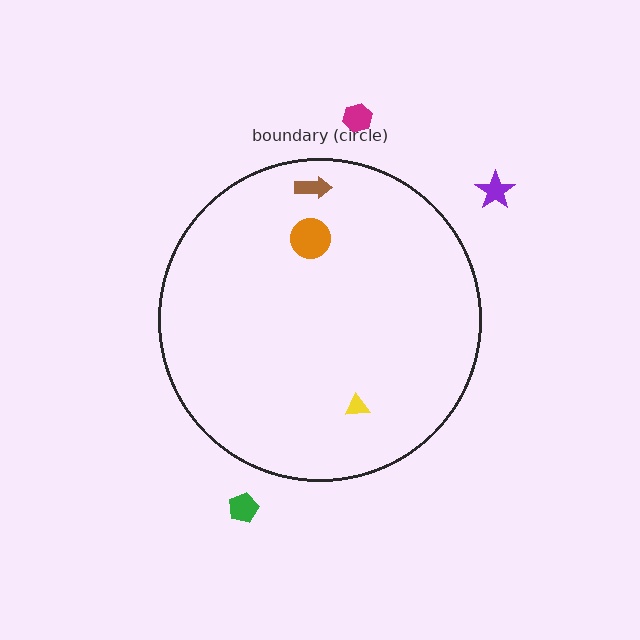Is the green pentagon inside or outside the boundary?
Outside.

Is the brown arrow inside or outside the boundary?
Inside.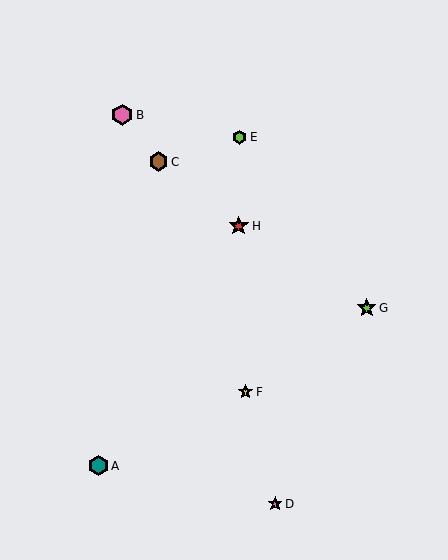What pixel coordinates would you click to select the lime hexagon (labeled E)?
Click at (240, 137) to select the lime hexagon E.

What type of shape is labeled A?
Shape A is a teal hexagon.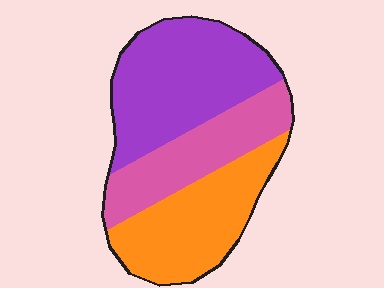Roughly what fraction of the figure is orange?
Orange takes up about one third (1/3) of the figure.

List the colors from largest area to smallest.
From largest to smallest: purple, orange, pink.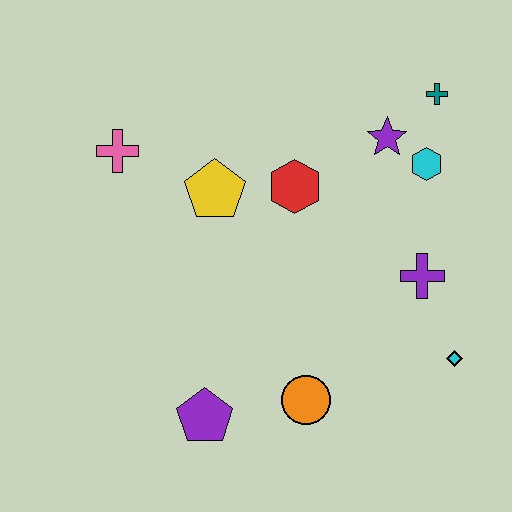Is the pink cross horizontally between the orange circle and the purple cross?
No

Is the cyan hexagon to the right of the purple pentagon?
Yes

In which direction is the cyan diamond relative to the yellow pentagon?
The cyan diamond is to the right of the yellow pentagon.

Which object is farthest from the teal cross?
The purple pentagon is farthest from the teal cross.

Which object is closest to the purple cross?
The cyan diamond is closest to the purple cross.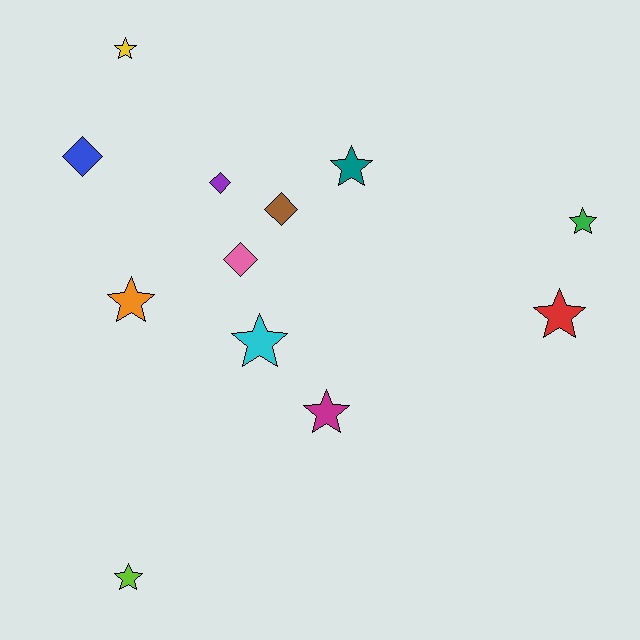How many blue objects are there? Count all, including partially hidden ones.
There is 1 blue object.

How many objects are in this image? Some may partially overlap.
There are 12 objects.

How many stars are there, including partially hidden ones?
There are 8 stars.